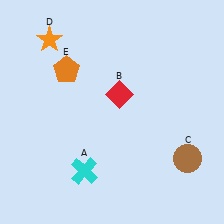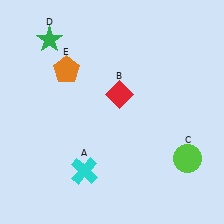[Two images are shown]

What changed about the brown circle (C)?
In Image 1, C is brown. In Image 2, it changed to lime.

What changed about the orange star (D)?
In Image 1, D is orange. In Image 2, it changed to green.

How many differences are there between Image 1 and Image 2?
There are 2 differences between the two images.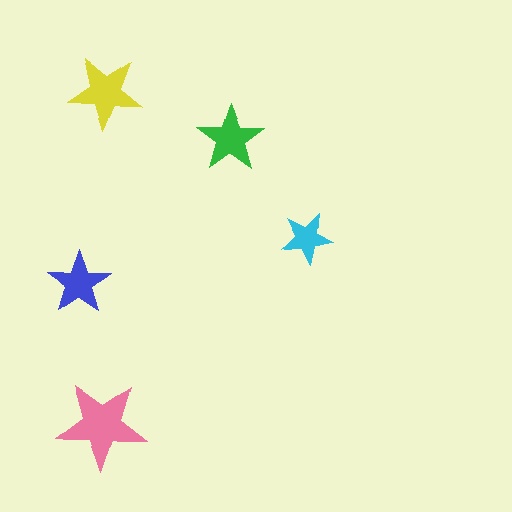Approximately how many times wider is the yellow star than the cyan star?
About 1.5 times wider.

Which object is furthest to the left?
The blue star is leftmost.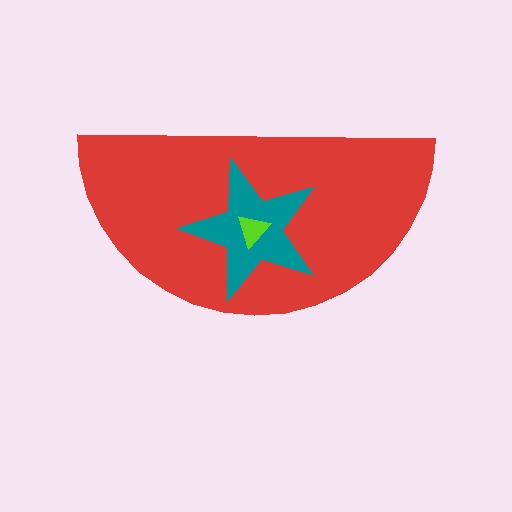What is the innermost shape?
The lime triangle.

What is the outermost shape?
The red semicircle.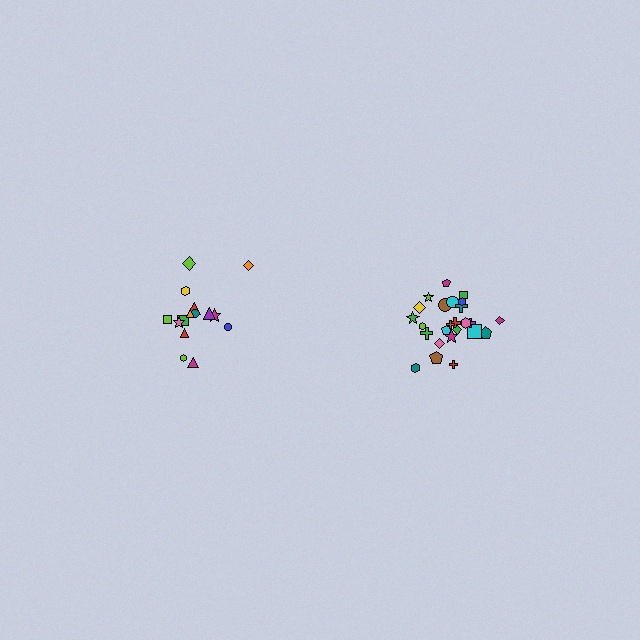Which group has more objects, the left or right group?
The right group.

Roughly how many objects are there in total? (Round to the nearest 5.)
Roughly 40 objects in total.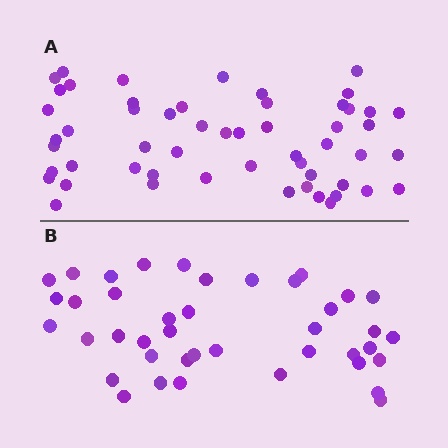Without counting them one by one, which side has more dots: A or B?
Region A (the top region) has more dots.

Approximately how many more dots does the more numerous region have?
Region A has approximately 15 more dots than region B.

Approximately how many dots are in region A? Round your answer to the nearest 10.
About 50 dots. (The exact count is 54, which rounds to 50.)